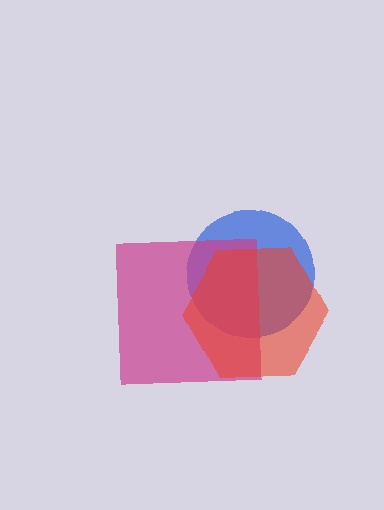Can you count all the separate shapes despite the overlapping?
Yes, there are 3 separate shapes.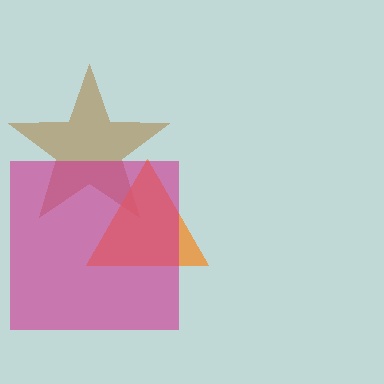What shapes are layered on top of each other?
The layered shapes are: a brown star, an orange triangle, a magenta square.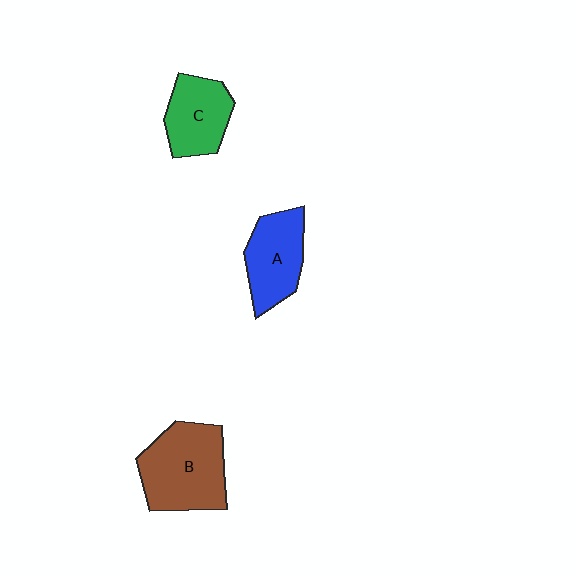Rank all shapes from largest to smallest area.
From largest to smallest: B (brown), A (blue), C (green).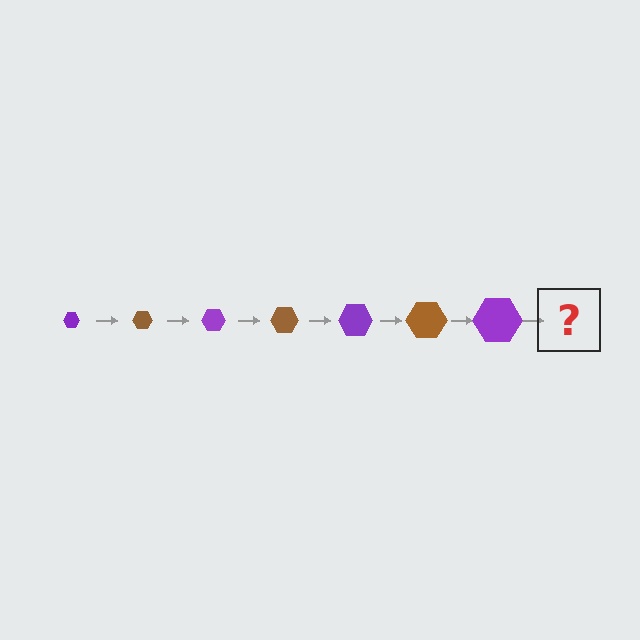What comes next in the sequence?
The next element should be a brown hexagon, larger than the previous one.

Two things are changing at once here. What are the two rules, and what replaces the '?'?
The two rules are that the hexagon grows larger each step and the color cycles through purple and brown. The '?' should be a brown hexagon, larger than the previous one.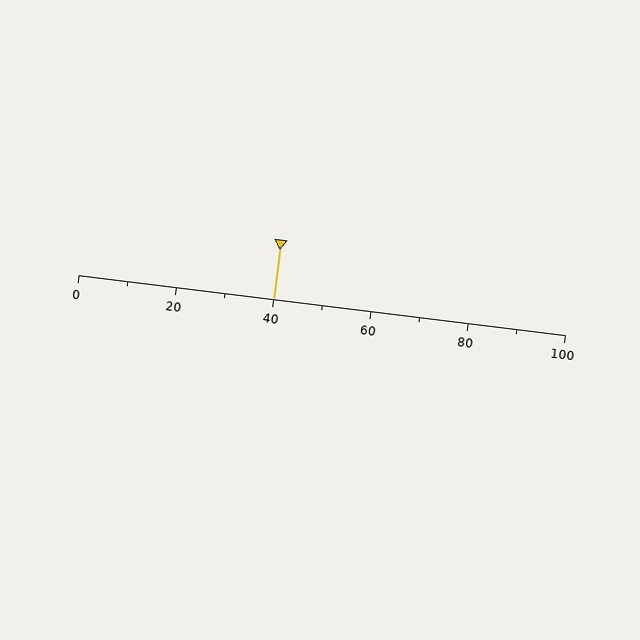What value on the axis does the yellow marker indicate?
The marker indicates approximately 40.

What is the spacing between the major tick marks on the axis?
The major ticks are spaced 20 apart.